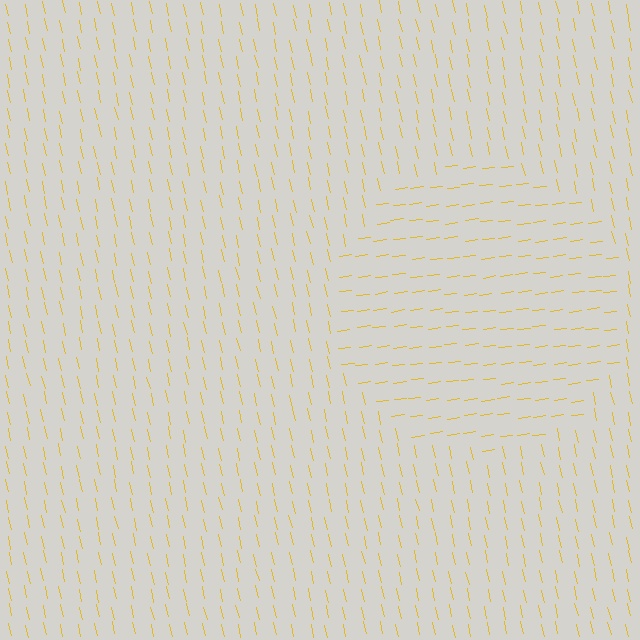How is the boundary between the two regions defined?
The boundary is defined purely by a change in line orientation (approximately 84 degrees difference). All lines are the same color and thickness.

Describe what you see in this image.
The image is filled with small yellow line segments. A circle region in the image has lines oriented differently from the surrounding lines, creating a visible texture boundary.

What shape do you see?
I see a circle.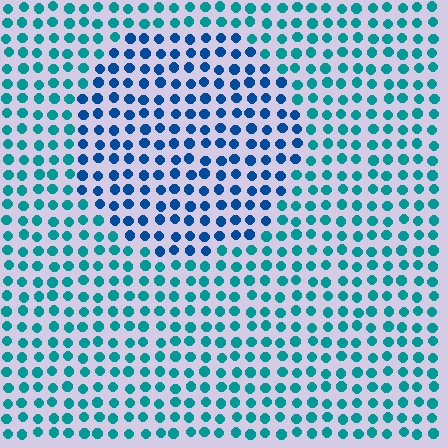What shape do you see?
I see a circle.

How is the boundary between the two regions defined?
The boundary is defined purely by a slight shift in hue (about 33 degrees). Spacing, size, and orientation are identical on both sides.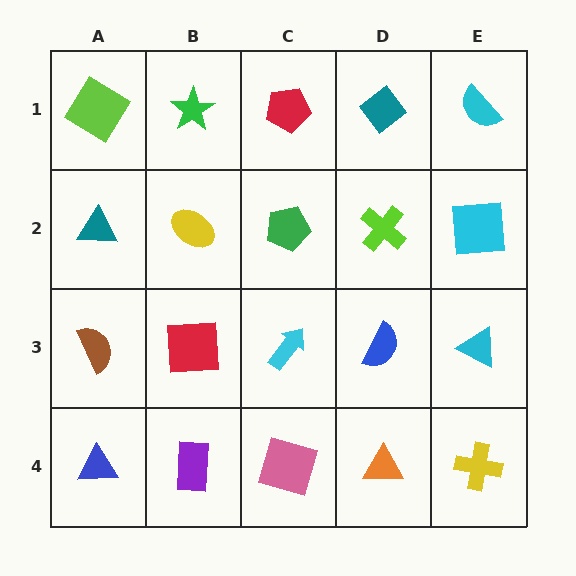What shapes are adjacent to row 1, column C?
A green pentagon (row 2, column C), a green star (row 1, column B), a teal diamond (row 1, column D).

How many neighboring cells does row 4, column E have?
2.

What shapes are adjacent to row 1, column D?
A lime cross (row 2, column D), a red pentagon (row 1, column C), a cyan semicircle (row 1, column E).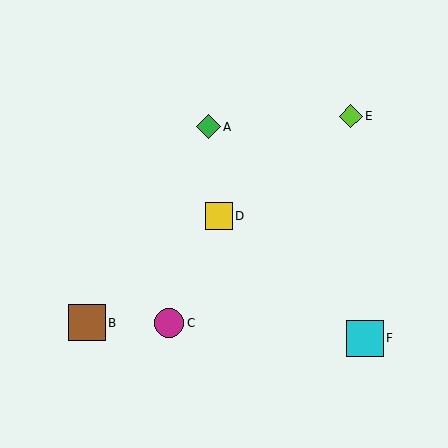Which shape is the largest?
The cyan square (labeled F) is the largest.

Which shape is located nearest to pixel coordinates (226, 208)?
The yellow square (labeled D) at (219, 216) is nearest to that location.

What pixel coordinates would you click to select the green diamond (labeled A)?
Click at (209, 127) to select the green diamond A.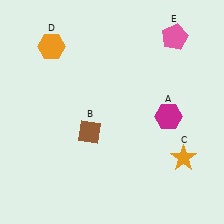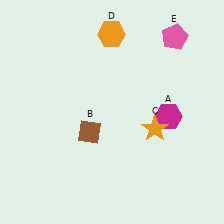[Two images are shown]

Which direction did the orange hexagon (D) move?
The orange hexagon (D) moved right.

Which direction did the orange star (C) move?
The orange star (C) moved up.